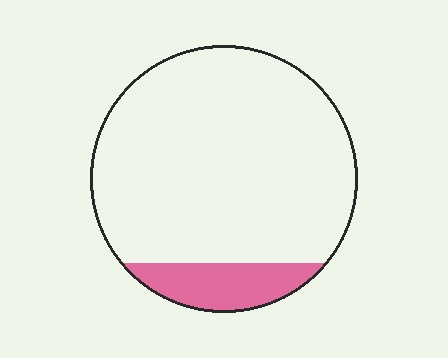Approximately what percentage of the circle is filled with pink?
Approximately 15%.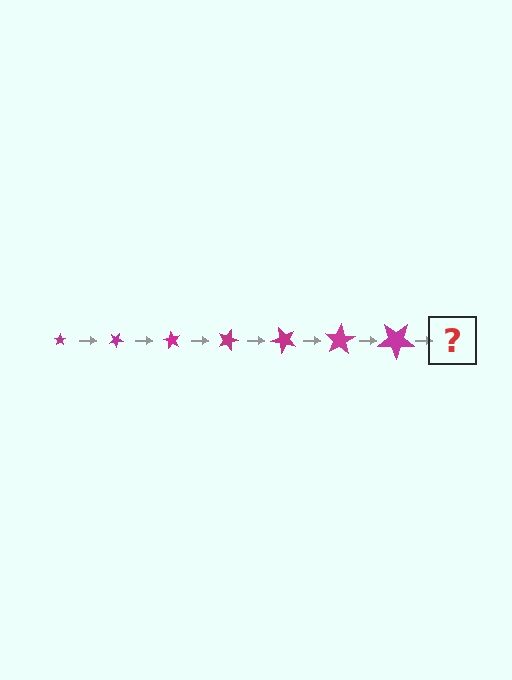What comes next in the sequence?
The next element should be a star, larger than the previous one and rotated 210 degrees from the start.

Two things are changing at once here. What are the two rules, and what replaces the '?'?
The two rules are that the star grows larger each step and it rotates 30 degrees each step. The '?' should be a star, larger than the previous one and rotated 210 degrees from the start.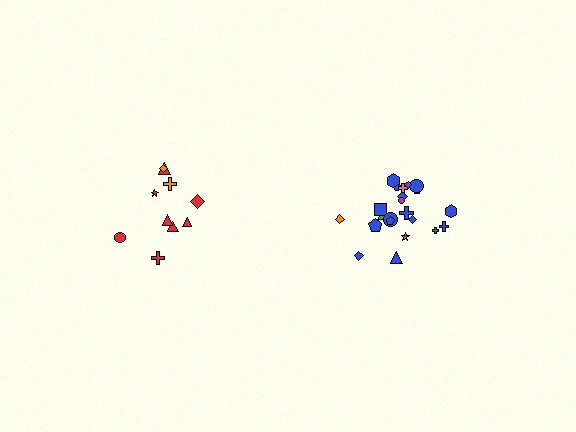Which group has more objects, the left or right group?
The right group.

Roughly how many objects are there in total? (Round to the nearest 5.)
Roughly 30 objects in total.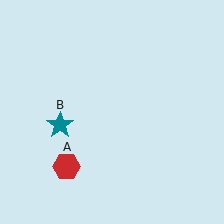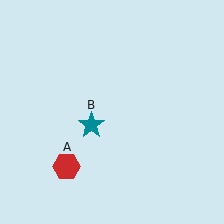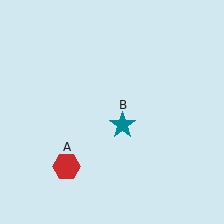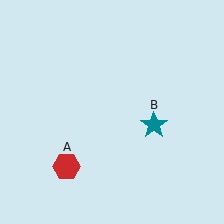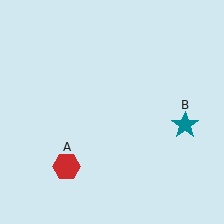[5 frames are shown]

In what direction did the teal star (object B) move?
The teal star (object B) moved right.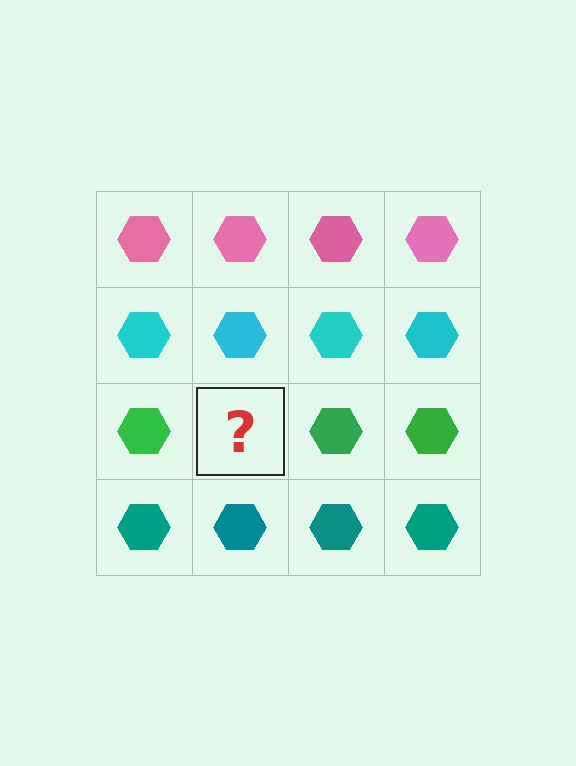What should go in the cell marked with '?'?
The missing cell should contain a green hexagon.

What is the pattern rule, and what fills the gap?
The rule is that each row has a consistent color. The gap should be filled with a green hexagon.